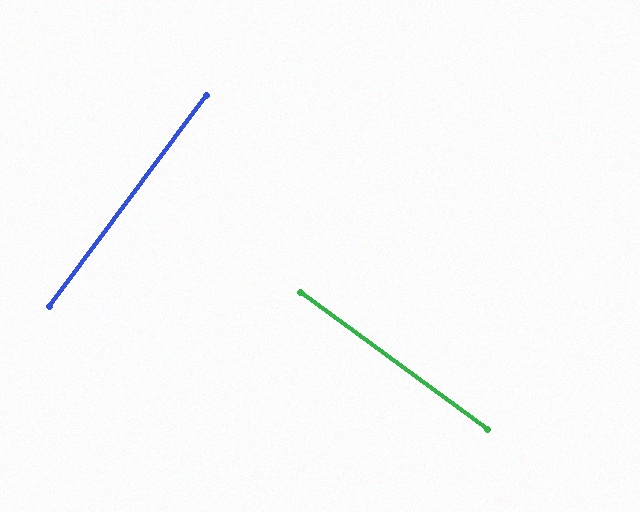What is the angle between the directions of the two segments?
Approximately 90 degrees.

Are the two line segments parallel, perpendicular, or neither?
Perpendicular — they meet at approximately 90°.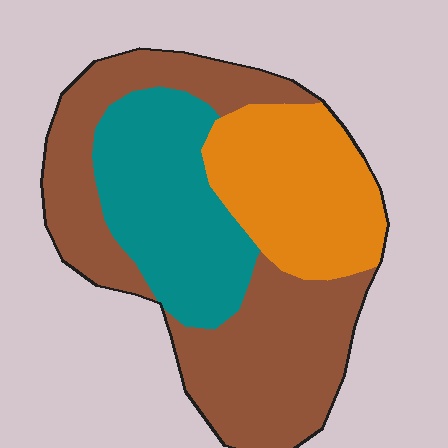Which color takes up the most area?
Brown, at roughly 45%.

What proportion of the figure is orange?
Orange takes up about one quarter (1/4) of the figure.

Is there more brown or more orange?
Brown.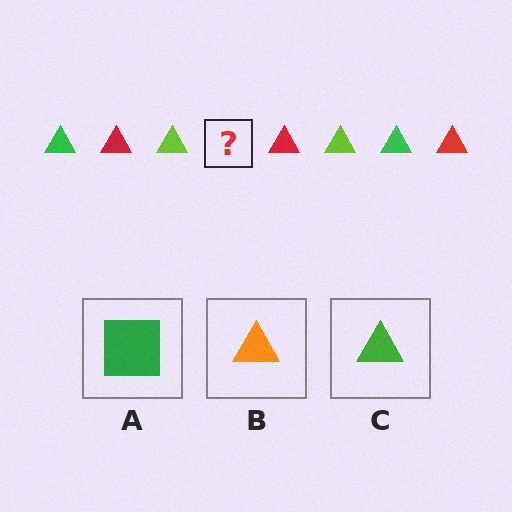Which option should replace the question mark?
Option C.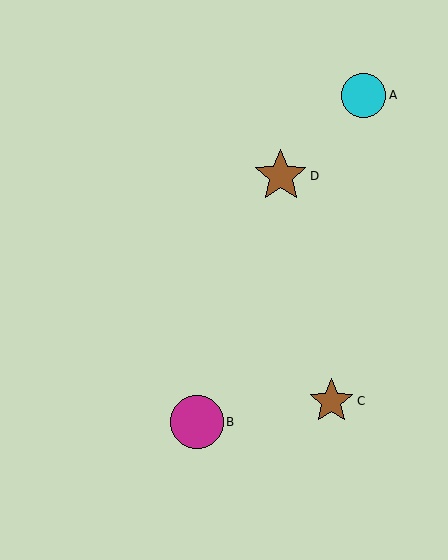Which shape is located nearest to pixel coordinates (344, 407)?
The brown star (labeled C) at (331, 401) is nearest to that location.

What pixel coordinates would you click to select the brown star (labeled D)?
Click at (281, 176) to select the brown star D.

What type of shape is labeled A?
Shape A is a cyan circle.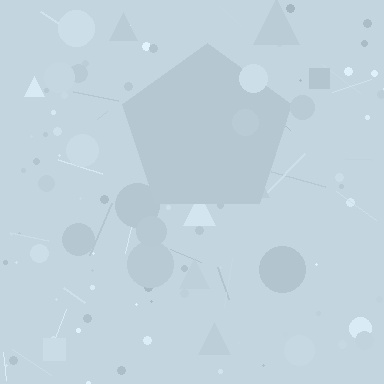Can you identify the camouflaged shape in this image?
The camouflaged shape is a pentagon.